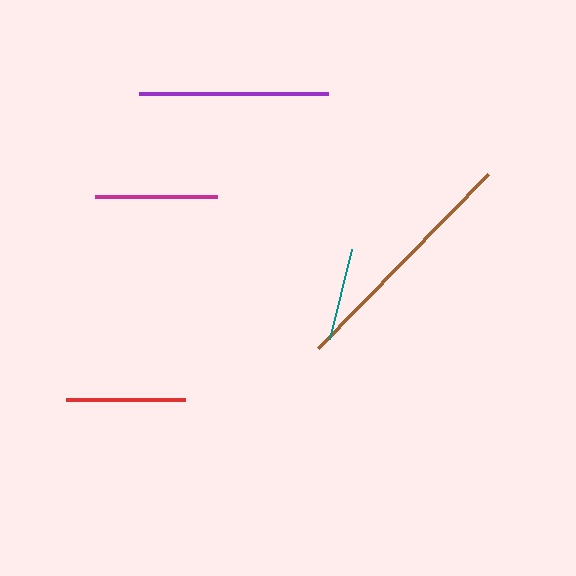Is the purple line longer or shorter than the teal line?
The purple line is longer than the teal line.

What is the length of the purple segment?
The purple segment is approximately 189 pixels long.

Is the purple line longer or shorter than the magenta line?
The purple line is longer than the magenta line.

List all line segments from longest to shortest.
From longest to shortest: brown, purple, magenta, red, teal.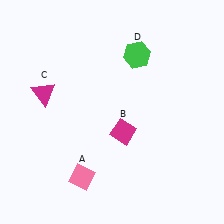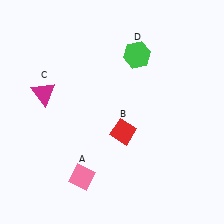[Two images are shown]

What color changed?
The diamond (B) changed from magenta in Image 1 to red in Image 2.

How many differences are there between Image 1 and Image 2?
There is 1 difference between the two images.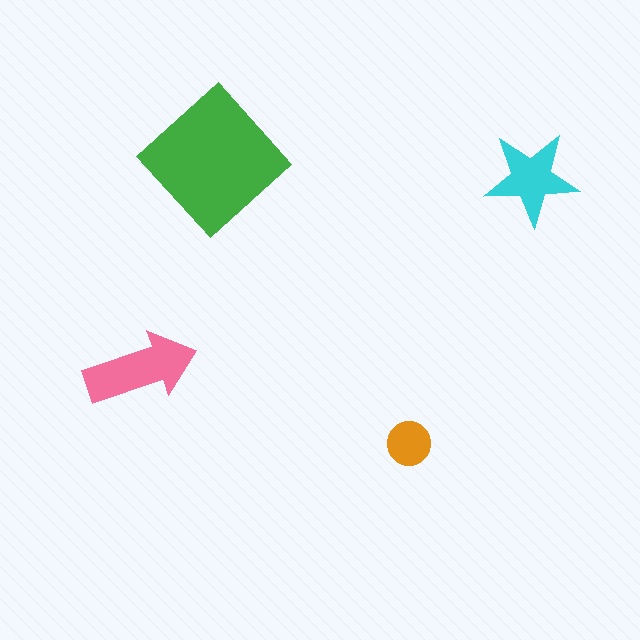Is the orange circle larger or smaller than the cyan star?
Smaller.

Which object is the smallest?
The orange circle.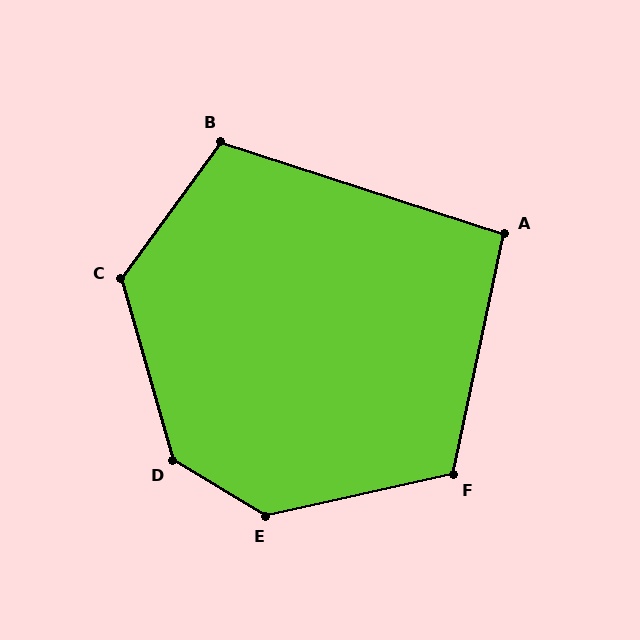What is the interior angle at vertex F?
Approximately 115 degrees (obtuse).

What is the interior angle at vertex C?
Approximately 128 degrees (obtuse).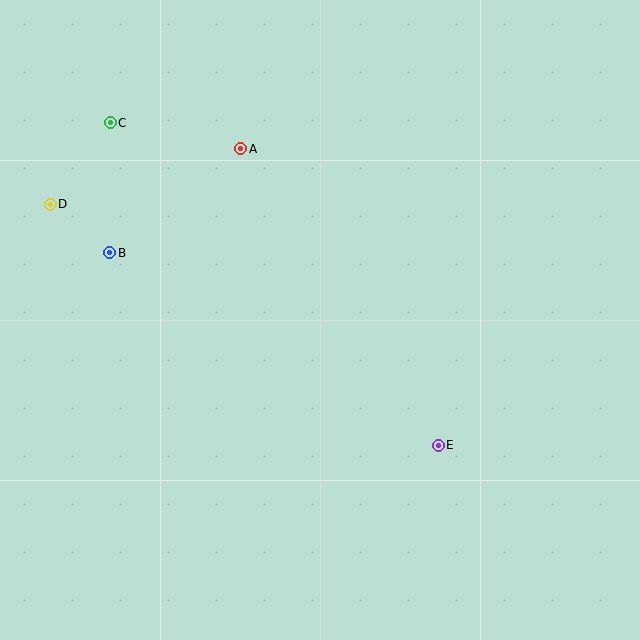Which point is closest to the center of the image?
Point E at (438, 445) is closest to the center.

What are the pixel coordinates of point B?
Point B is at (110, 253).